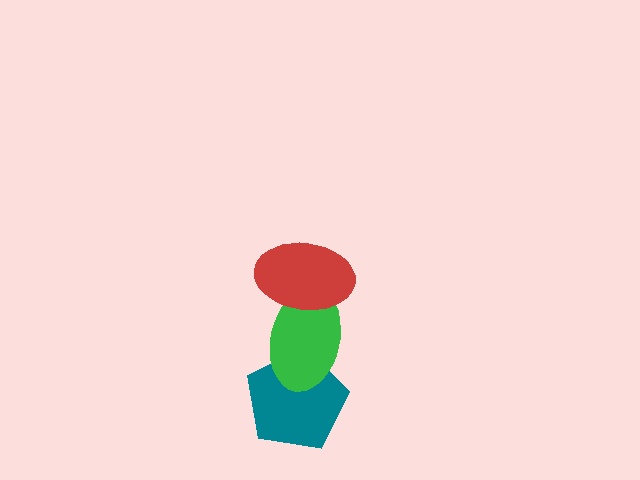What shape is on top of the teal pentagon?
The green ellipse is on top of the teal pentagon.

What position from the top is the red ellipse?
The red ellipse is 1st from the top.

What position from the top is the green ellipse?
The green ellipse is 2nd from the top.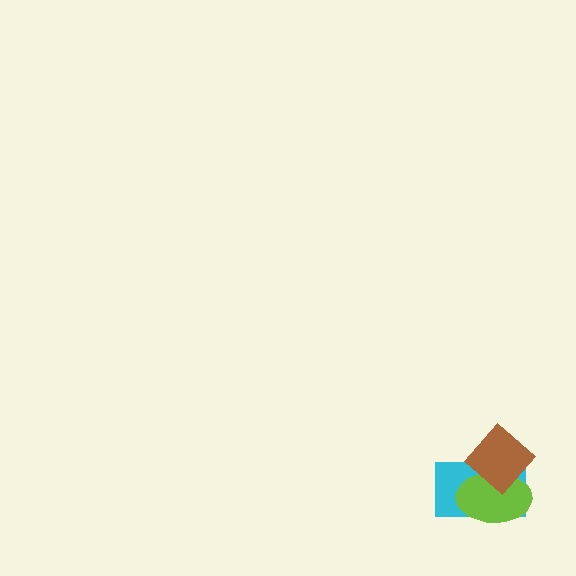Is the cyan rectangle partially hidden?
Yes, it is partially covered by another shape.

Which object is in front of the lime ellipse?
The brown diamond is in front of the lime ellipse.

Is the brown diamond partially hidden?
No, no other shape covers it.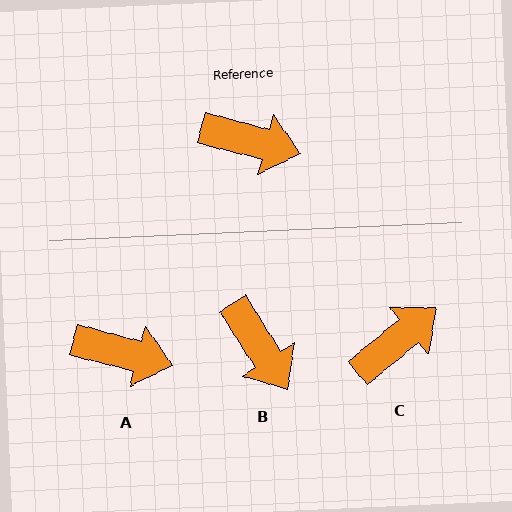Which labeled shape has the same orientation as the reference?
A.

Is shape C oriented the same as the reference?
No, it is off by about 54 degrees.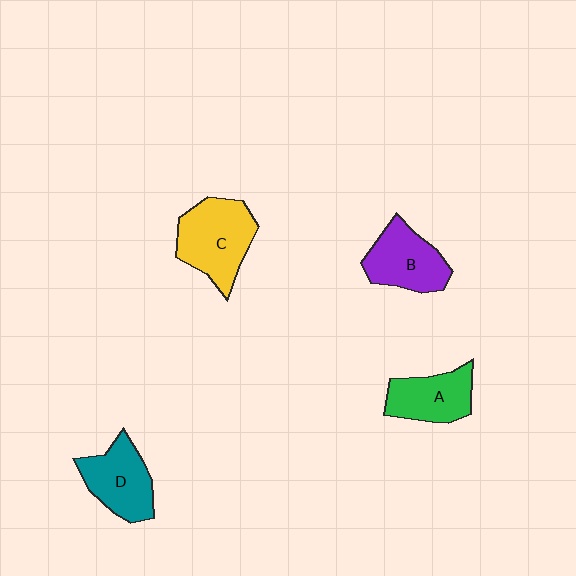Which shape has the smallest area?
Shape A (green).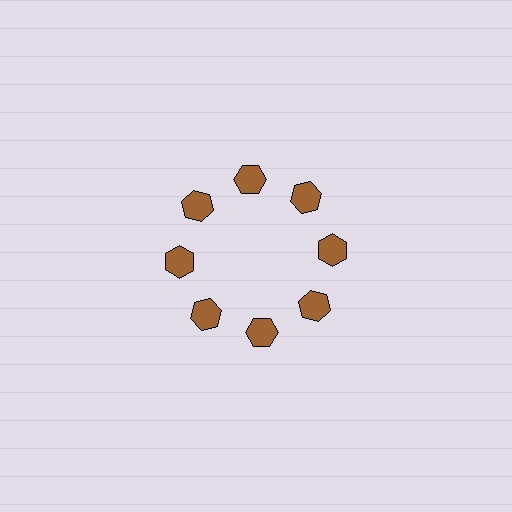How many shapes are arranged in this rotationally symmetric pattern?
There are 8 shapes, arranged in 8 groups of 1.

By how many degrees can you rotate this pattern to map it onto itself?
The pattern maps onto itself every 45 degrees of rotation.